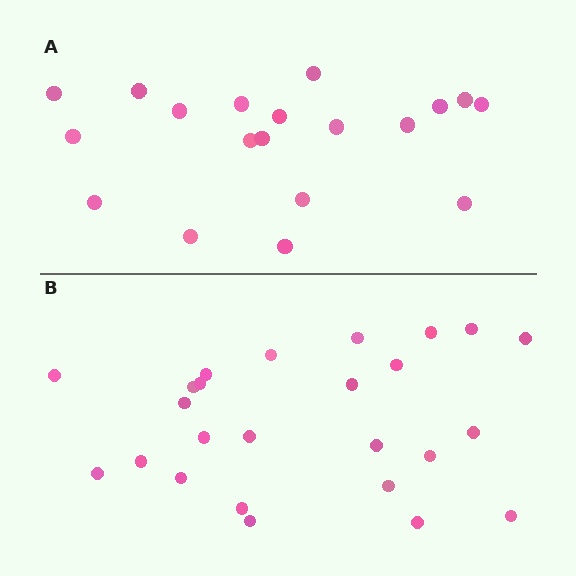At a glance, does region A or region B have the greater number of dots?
Region B (the bottom region) has more dots.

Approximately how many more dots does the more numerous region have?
Region B has about 6 more dots than region A.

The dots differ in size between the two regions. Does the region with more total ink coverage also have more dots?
No. Region A has more total ink coverage because its dots are larger, but region B actually contains more individual dots. Total area can be misleading — the number of items is what matters here.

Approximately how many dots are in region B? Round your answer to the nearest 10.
About 20 dots. (The exact count is 25, which rounds to 20.)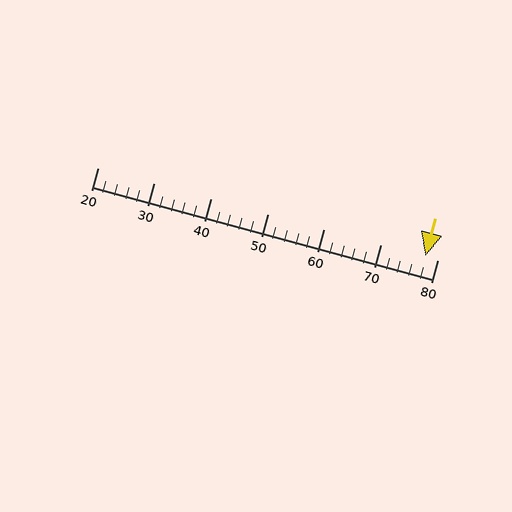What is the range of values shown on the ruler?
The ruler shows values from 20 to 80.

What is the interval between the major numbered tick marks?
The major tick marks are spaced 10 units apart.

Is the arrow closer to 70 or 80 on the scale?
The arrow is closer to 80.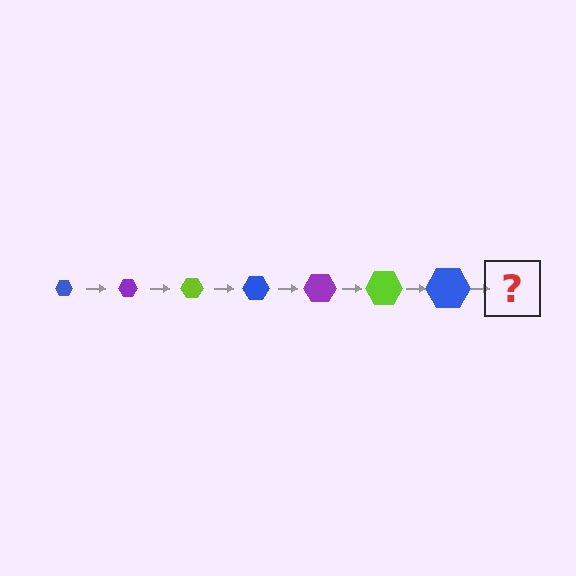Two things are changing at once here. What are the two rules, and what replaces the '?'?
The two rules are that the hexagon grows larger each step and the color cycles through blue, purple, and lime. The '?' should be a purple hexagon, larger than the previous one.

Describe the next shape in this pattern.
It should be a purple hexagon, larger than the previous one.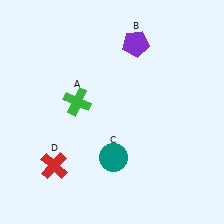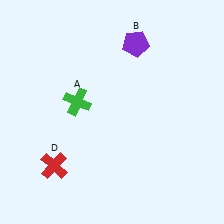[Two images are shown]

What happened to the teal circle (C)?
The teal circle (C) was removed in Image 2. It was in the bottom-right area of Image 1.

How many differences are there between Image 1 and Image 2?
There is 1 difference between the two images.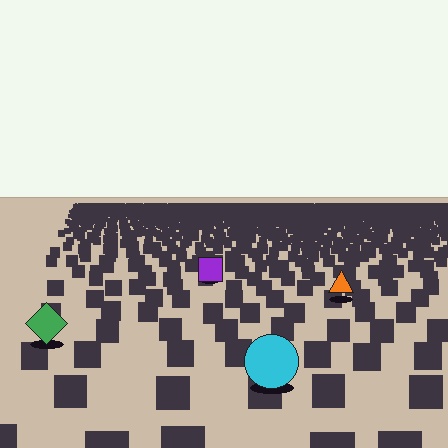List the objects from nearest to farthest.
From nearest to farthest: the cyan circle, the green diamond, the orange triangle, the purple square.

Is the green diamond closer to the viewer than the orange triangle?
Yes. The green diamond is closer — you can tell from the texture gradient: the ground texture is coarser near it.